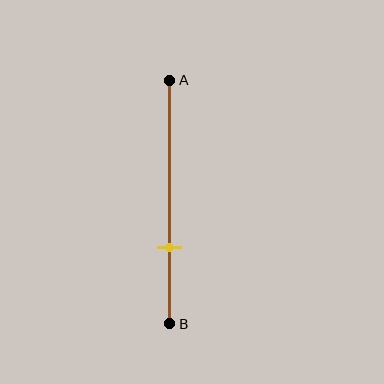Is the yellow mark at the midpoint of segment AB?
No, the mark is at about 70% from A, not at the 50% midpoint.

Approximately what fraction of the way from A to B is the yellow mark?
The yellow mark is approximately 70% of the way from A to B.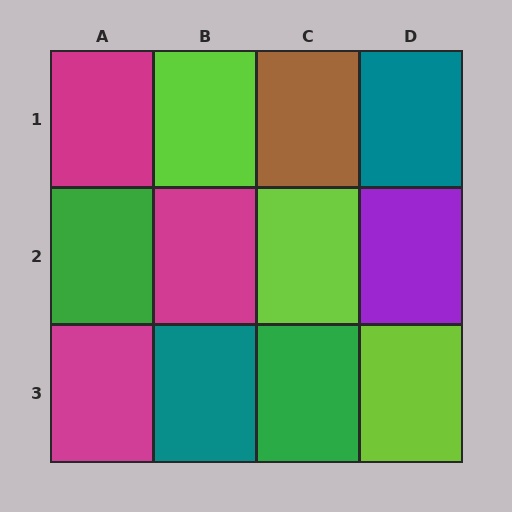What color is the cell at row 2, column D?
Purple.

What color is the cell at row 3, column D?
Lime.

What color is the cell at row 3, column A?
Magenta.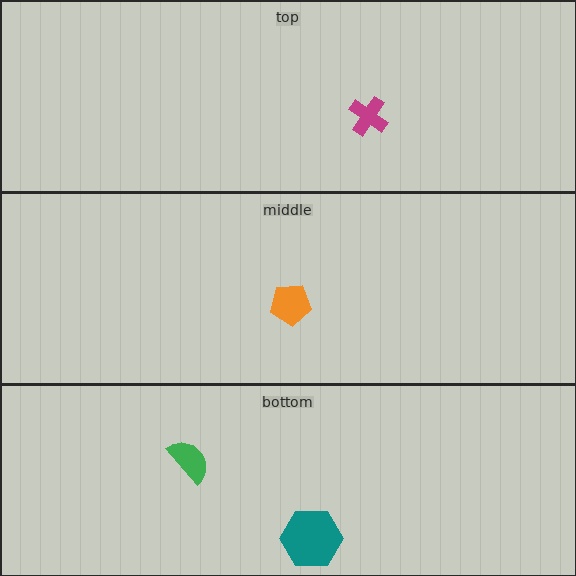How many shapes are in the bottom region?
2.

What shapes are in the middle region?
The orange pentagon.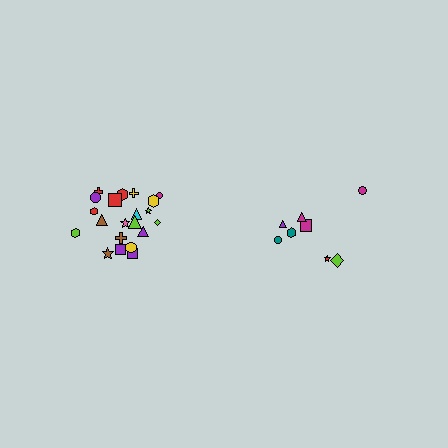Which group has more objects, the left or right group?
The left group.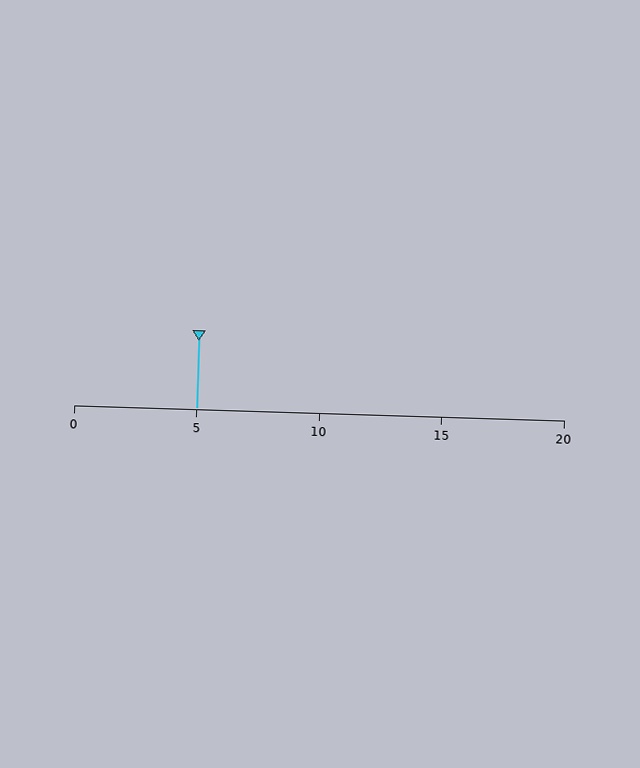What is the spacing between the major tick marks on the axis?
The major ticks are spaced 5 apart.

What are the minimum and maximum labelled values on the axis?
The axis runs from 0 to 20.